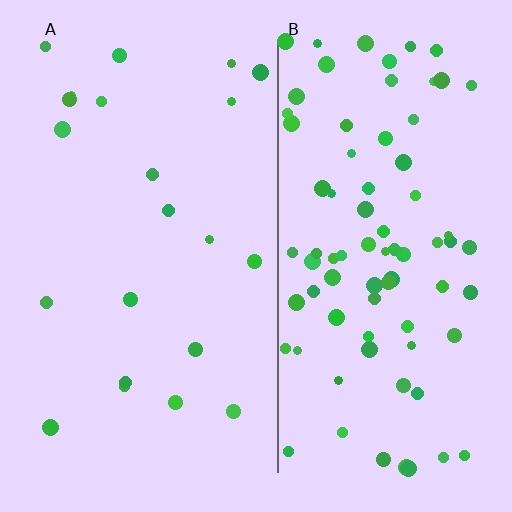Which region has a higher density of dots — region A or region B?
B (the right).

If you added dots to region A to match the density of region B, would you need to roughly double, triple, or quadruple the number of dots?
Approximately quadruple.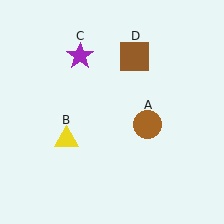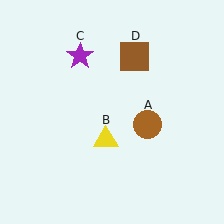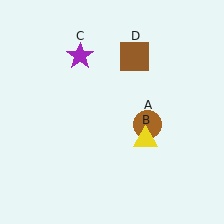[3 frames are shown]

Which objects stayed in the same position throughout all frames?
Brown circle (object A) and purple star (object C) and brown square (object D) remained stationary.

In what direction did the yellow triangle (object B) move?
The yellow triangle (object B) moved right.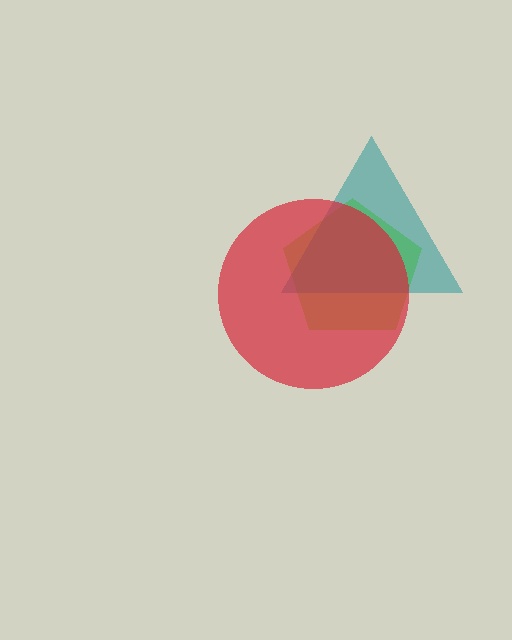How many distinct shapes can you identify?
There are 3 distinct shapes: a lime pentagon, a teal triangle, a red circle.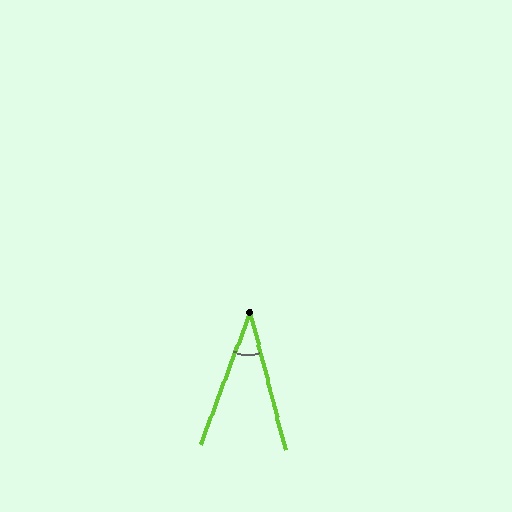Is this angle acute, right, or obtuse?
It is acute.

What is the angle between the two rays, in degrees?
Approximately 35 degrees.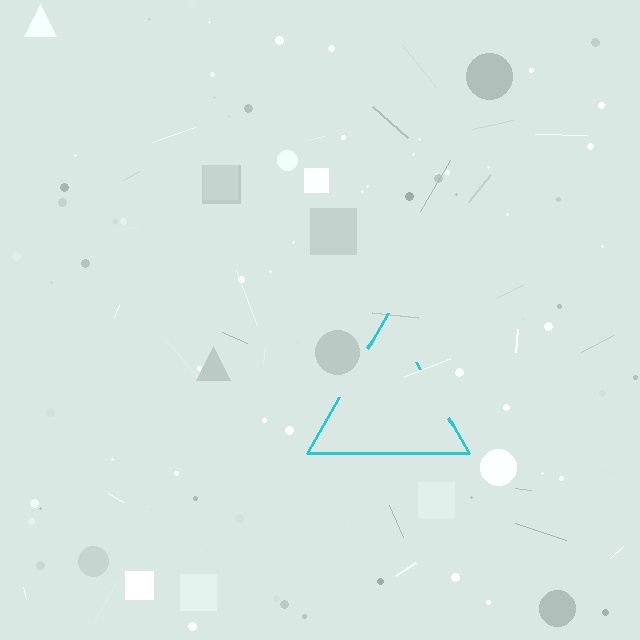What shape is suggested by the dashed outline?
The dashed outline suggests a triangle.